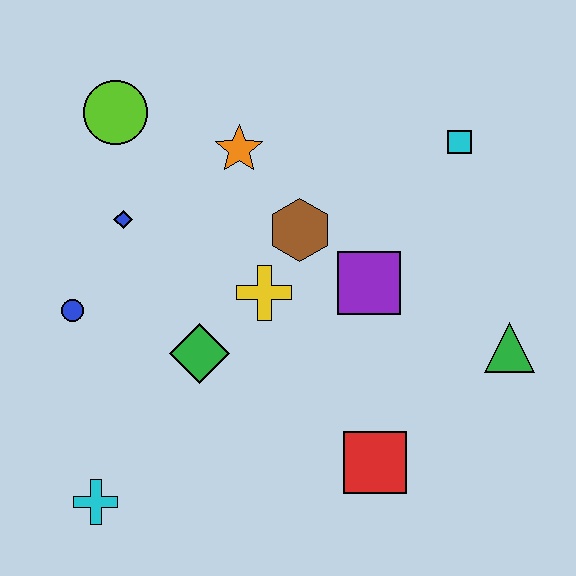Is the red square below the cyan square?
Yes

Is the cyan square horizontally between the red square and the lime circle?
No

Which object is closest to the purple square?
The brown hexagon is closest to the purple square.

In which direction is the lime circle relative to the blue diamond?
The lime circle is above the blue diamond.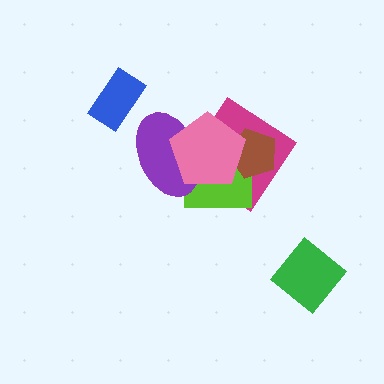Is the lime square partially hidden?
Yes, it is partially covered by another shape.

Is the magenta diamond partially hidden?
Yes, it is partially covered by another shape.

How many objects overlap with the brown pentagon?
3 objects overlap with the brown pentagon.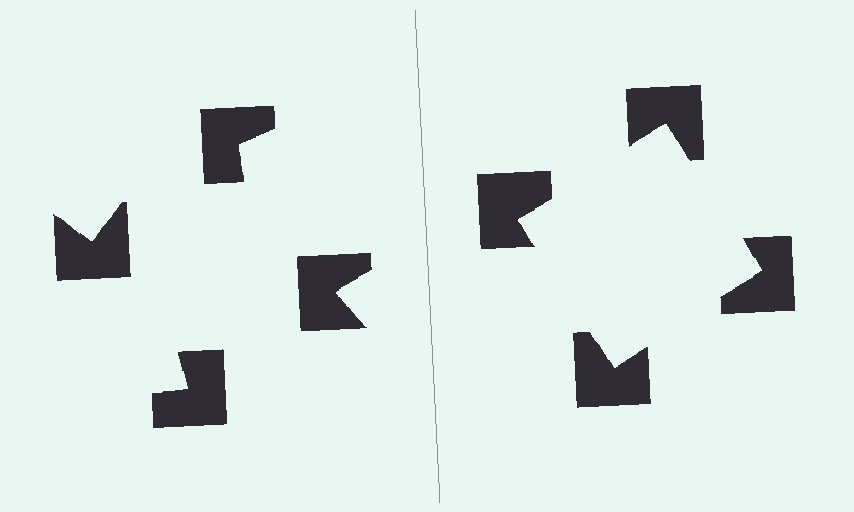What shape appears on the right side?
An illusory square.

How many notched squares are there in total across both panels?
8 — 4 on each side.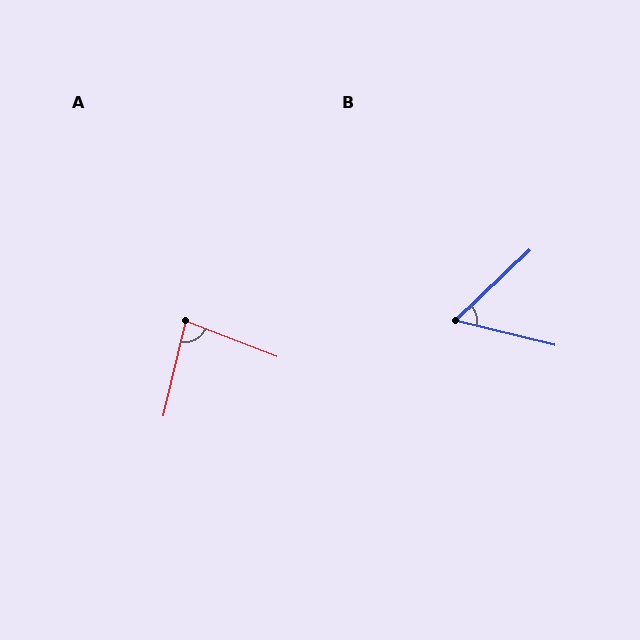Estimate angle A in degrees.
Approximately 83 degrees.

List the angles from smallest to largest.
B (57°), A (83°).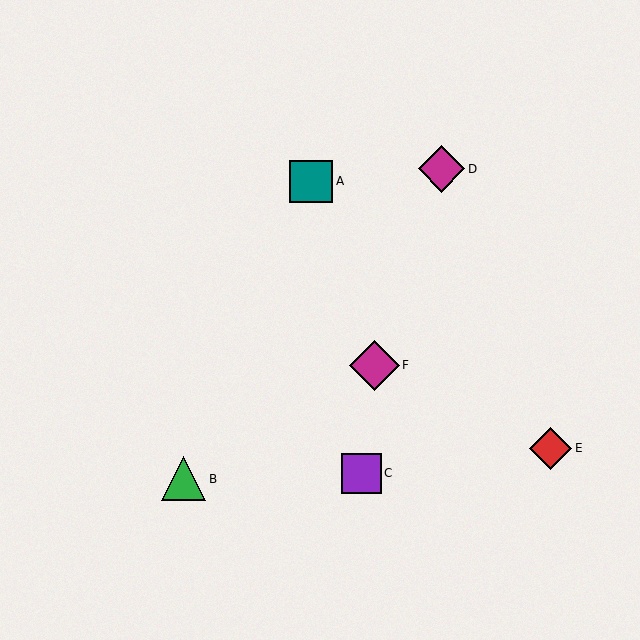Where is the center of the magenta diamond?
The center of the magenta diamond is at (442, 169).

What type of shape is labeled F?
Shape F is a magenta diamond.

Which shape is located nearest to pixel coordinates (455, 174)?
The magenta diamond (labeled D) at (442, 169) is nearest to that location.